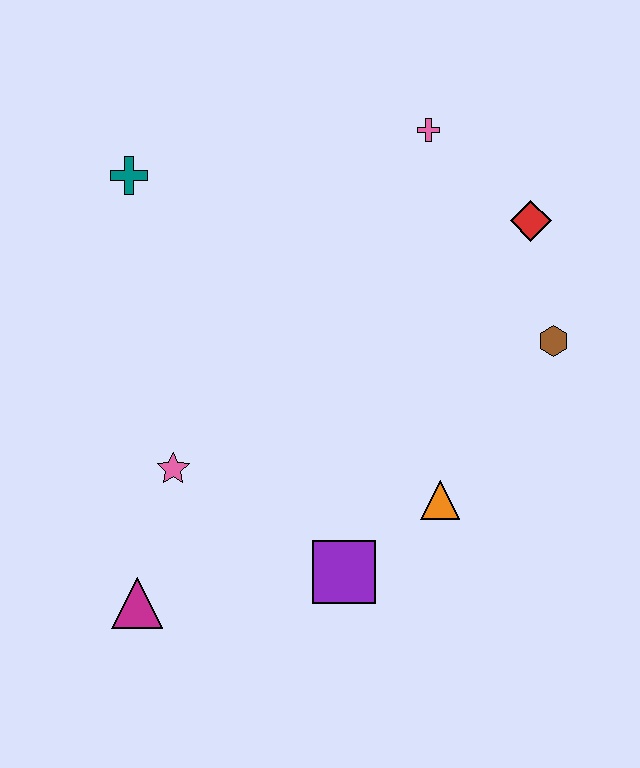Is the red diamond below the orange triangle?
No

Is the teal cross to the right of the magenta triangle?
No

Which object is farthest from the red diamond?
The magenta triangle is farthest from the red diamond.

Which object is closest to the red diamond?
The brown hexagon is closest to the red diamond.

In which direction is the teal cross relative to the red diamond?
The teal cross is to the left of the red diamond.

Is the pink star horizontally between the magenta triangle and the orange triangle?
Yes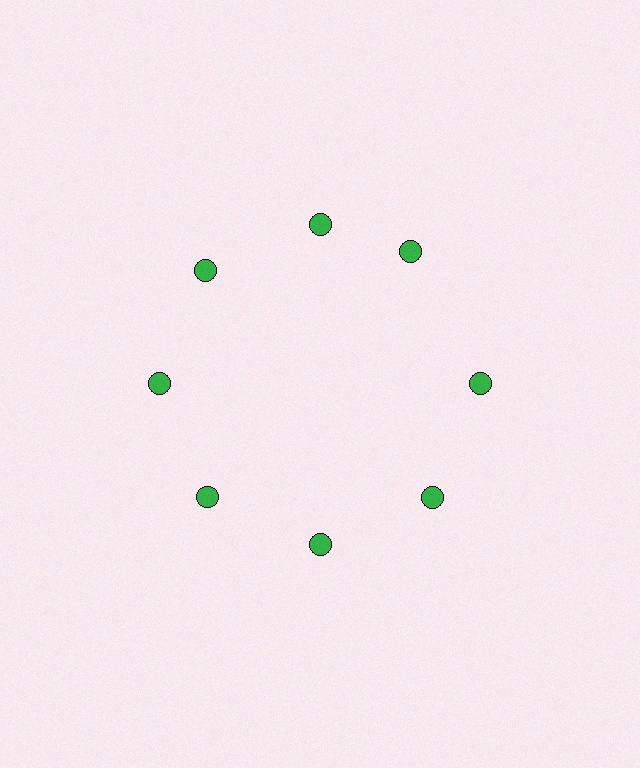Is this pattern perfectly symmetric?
No. The 8 green circles are arranged in a ring, but one element near the 2 o'clock position is rotated out of alignment along the ring, breaking the 8-fold rotational symmetry.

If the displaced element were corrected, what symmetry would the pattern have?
It would have 8-fold rotational symmetry — the pattern would map onto itself every 45 degrees.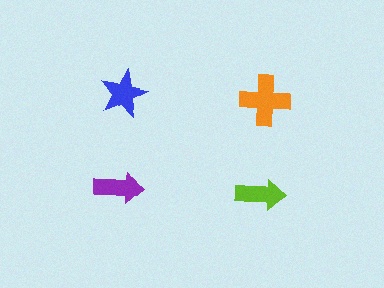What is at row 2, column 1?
A purple arrow.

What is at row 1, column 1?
A blue star.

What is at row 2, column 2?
A lime arrow.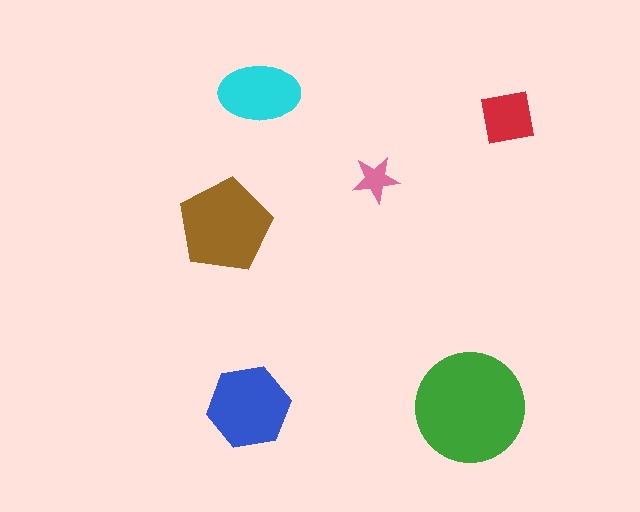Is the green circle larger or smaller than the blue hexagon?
Larger.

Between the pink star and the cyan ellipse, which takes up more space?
The cyan ellipse.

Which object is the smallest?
The pink star.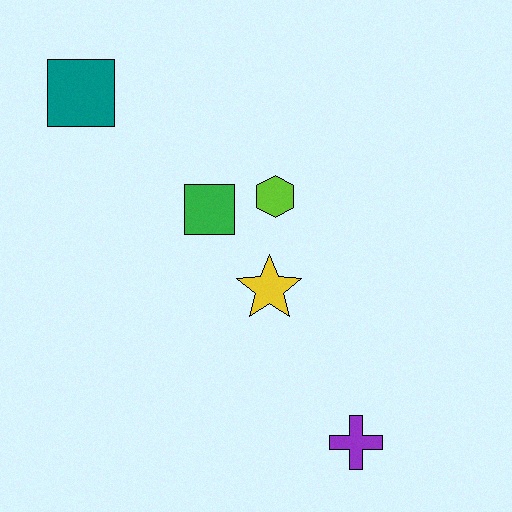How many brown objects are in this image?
There are no brown objects.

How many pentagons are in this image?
There are no pentagons.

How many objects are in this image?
There are 5 objects.